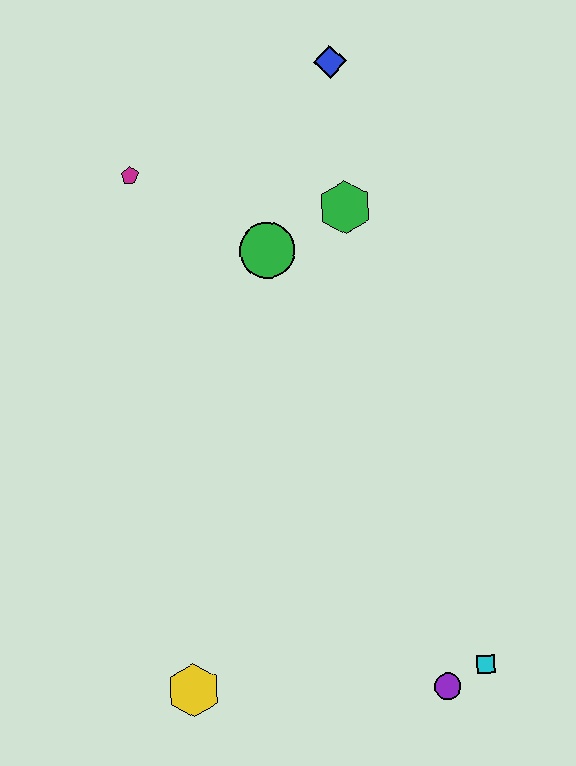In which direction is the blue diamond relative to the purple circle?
The blue diamond is above the purple circle.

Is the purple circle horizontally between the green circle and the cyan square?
Yes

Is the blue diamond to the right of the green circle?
Yes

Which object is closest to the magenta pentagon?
The green circle is closest to the magenta pentagon.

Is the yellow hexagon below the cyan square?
Yes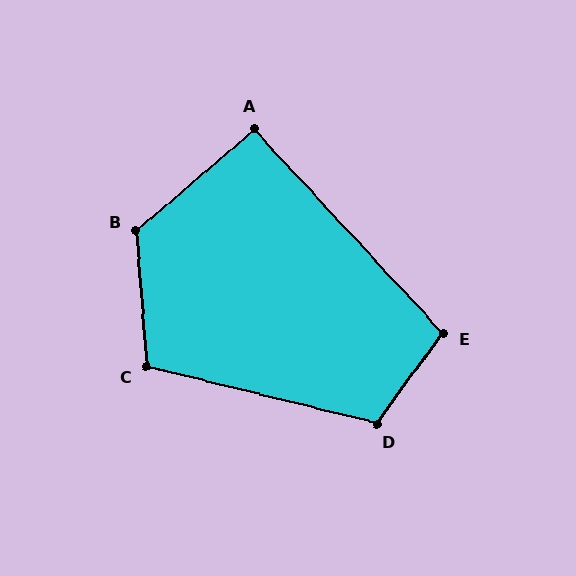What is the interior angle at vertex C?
Approximately 108 degrees (obtuse).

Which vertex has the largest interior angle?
B, at approximately 126 degrees.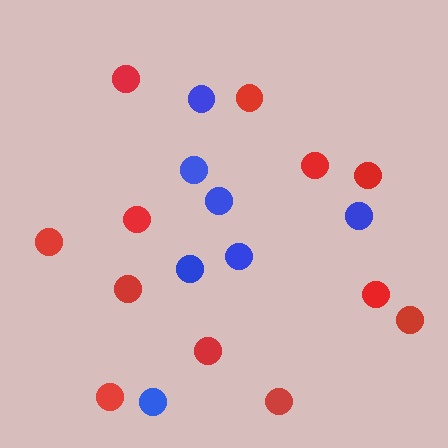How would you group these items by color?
There are 2 groups: one group of red circles (12) and one group of blue circles (7).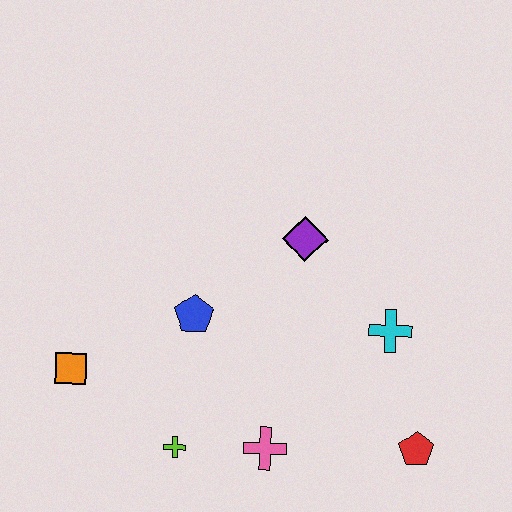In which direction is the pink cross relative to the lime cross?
The pink cross is to the right of the lime cross.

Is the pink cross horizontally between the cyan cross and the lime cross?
Yes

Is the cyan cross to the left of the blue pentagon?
No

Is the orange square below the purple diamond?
Yes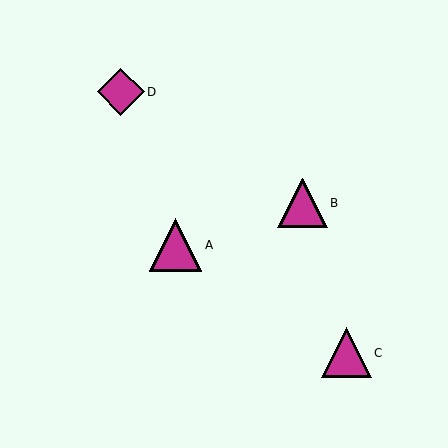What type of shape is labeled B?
Shape B is a magenta triangle.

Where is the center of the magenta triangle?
The center of the magenta triangle is at (176, 245).